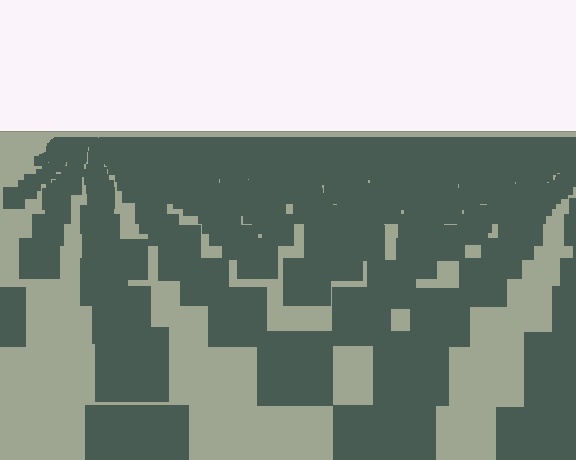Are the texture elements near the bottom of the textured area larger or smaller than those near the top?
Larger. Near the bottom, elements are closer to the viewer and appear at a bigger on-screen size.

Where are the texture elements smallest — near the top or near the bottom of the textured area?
Near the top.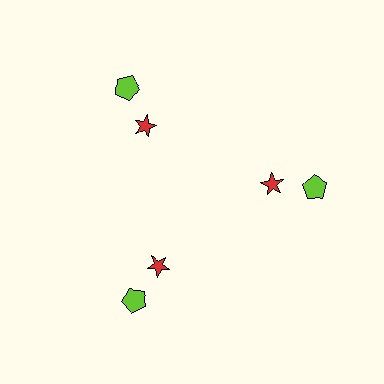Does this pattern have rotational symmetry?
Yes, this pattern has 3-fold rotational symmetry. It looks the same after rotating 120 degrees around the center.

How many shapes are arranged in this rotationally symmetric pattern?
There are 6 shapes, arranged in 3 groups of 2.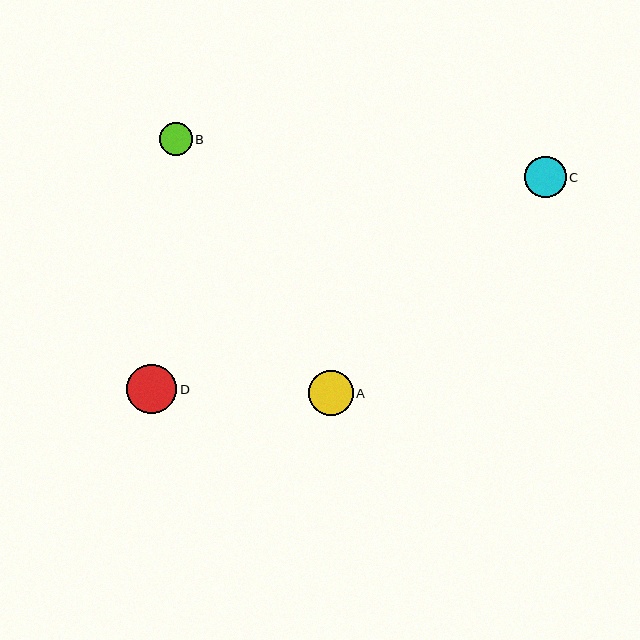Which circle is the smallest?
Circle B is the smallest with a size of approximately 33 pixels.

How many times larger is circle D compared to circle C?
Circle D is approximately 1.2 times the size of circle C.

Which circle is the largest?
Circle D is the largest with a size of approximately 50 pixels.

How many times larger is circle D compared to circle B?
Circle D is approximately 1.5 times the size of circle B.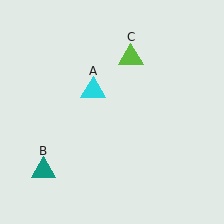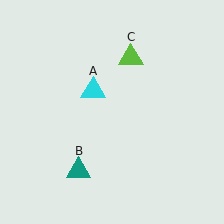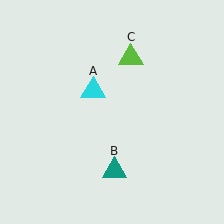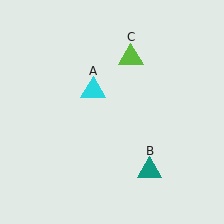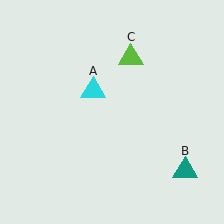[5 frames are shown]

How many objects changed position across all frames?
1 object changed position: teal triangle (object B).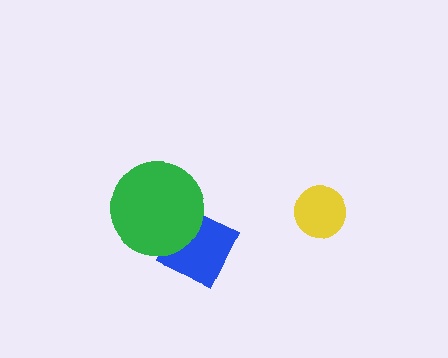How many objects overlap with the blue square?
1 object overlaps with the blue square.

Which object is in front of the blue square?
The green circle is in front of the blue square.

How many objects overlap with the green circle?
1 object overlaps with the green circle.